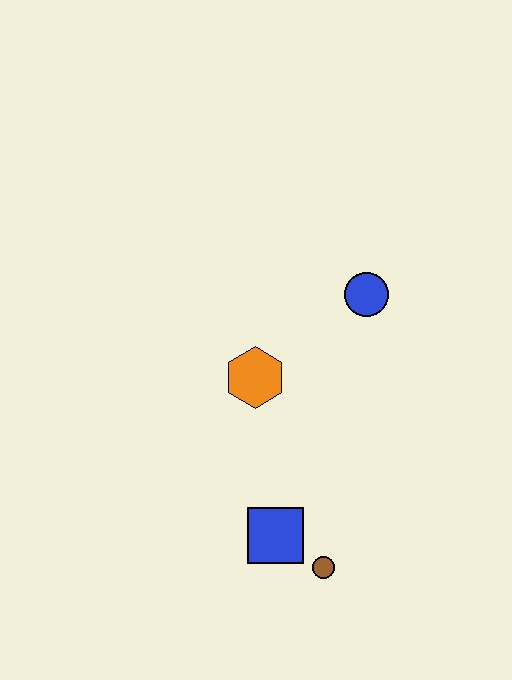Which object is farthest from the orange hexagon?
The brown circle is farthest from the orange hexagon.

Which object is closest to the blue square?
The brown circle is closest to the blue square.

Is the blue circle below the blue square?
No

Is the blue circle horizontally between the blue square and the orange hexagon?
No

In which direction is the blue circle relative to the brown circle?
The blue circle is above the brown circle.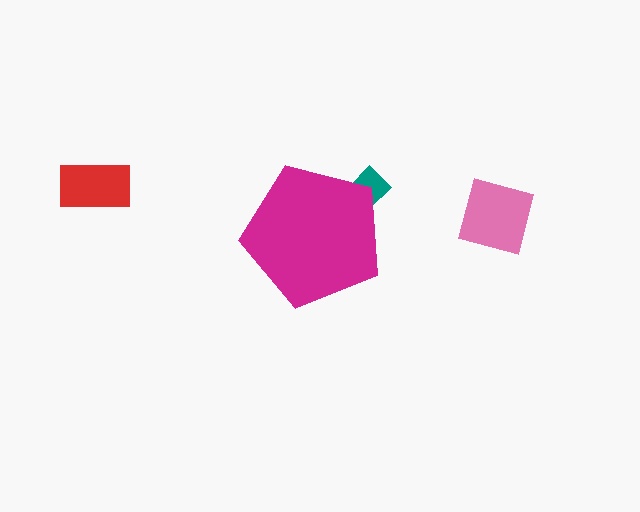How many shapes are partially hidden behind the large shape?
1 shape is partially hidden.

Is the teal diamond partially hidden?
Yes, the teal diamond is partially hidden behind the magenta pentagon.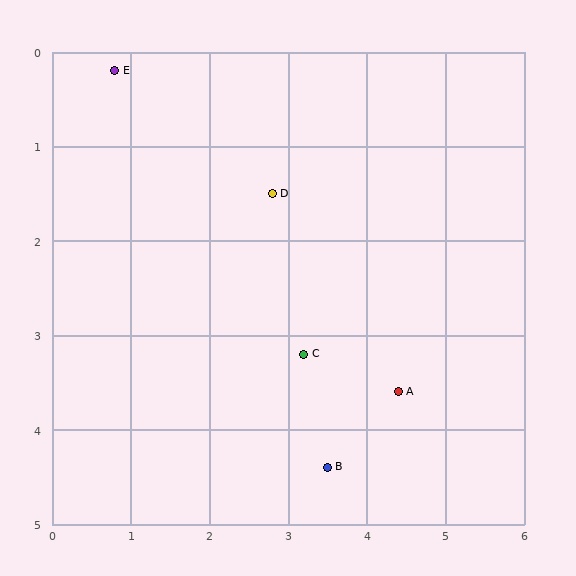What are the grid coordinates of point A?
Point A is at approximately (4.4, 3.6).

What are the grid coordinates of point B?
Point B is at approximately (3.5, 4.4).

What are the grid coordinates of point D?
Point D is at approximately (2.8, 1.5).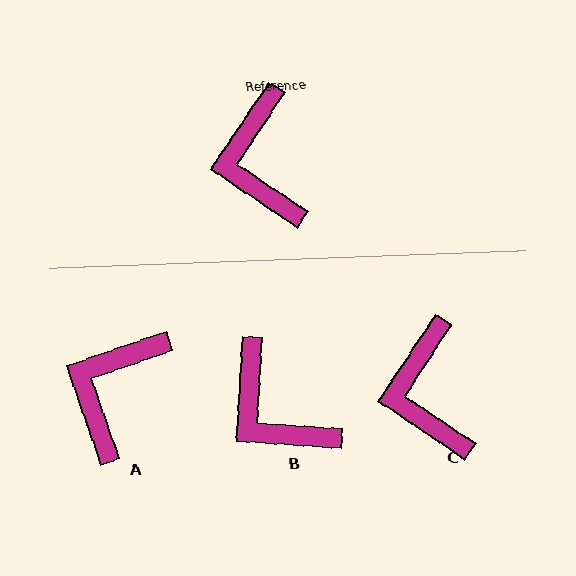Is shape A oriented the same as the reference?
No, it is off by about 37 degrees.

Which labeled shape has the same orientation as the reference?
C.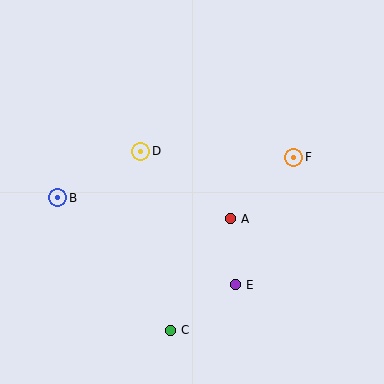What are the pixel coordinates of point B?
Point B is at (58, 198).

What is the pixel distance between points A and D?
The distance between A and D is 112 pixels.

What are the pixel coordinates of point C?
Point C is at (170, 330).